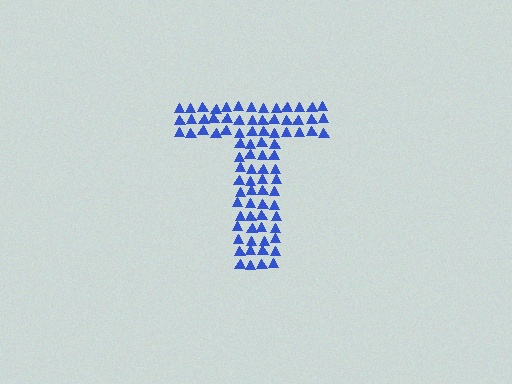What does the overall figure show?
The overall figure shows the letter T.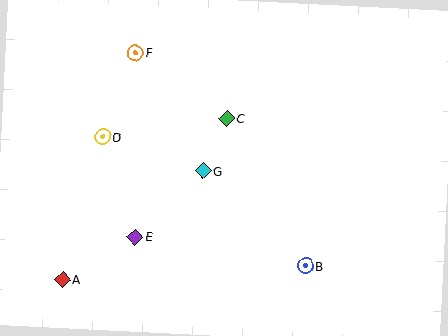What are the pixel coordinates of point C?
Point C is at (227, 118).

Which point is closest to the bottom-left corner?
Point A is closest to the bottom-left corner.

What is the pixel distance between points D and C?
The distance between D and C is 125 pixels.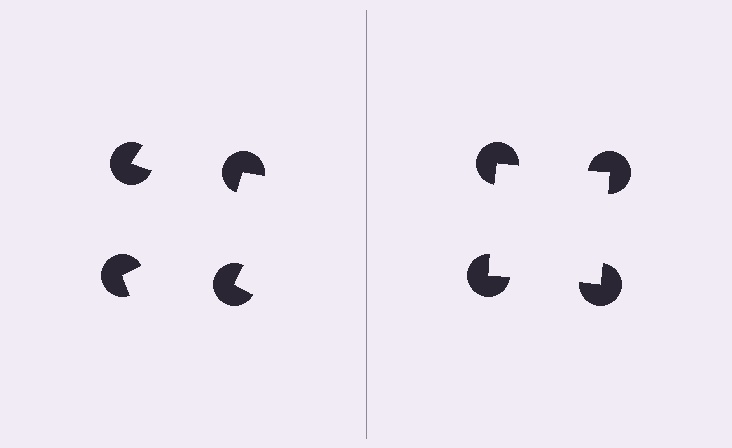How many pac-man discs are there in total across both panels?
8 — 4 on each side.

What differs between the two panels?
The pac-man discs are positioned identically on both sides; only the wedge orientations differ. On the right they align to a square; on the left they are misaligned.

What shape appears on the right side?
An illusory square.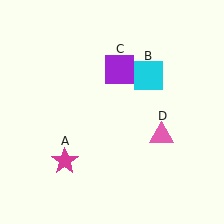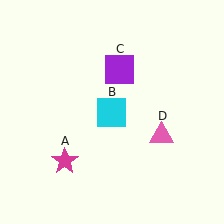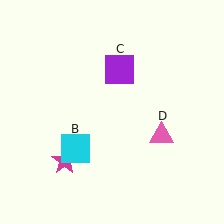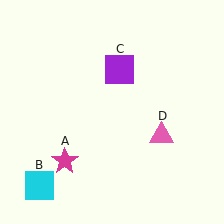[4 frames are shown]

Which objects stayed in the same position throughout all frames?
Magenta star (object A) and purple square (object C) and pink triangle (object D) remained stationary.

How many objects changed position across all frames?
1 object changed position: cyan square (object B).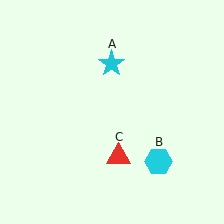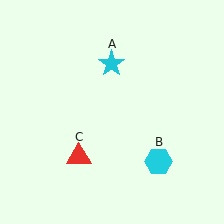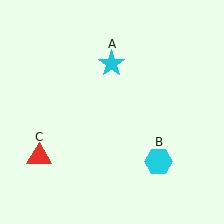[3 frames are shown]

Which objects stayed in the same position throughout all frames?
Cyan star (object A) and cyan hexagon (object B) remained stationary.